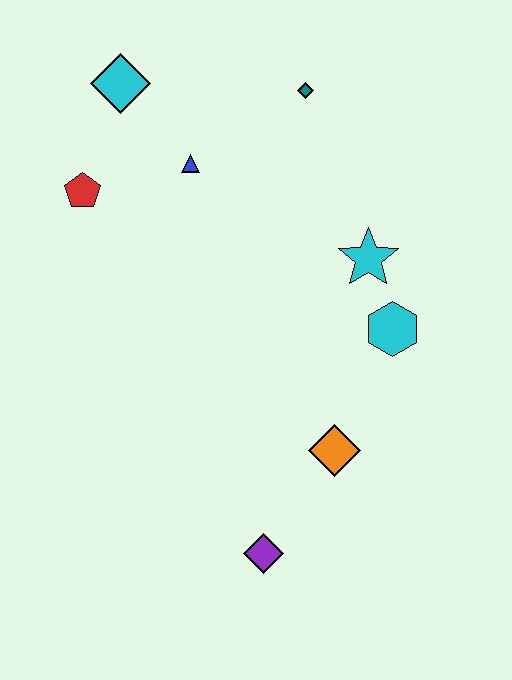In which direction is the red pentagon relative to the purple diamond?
The red pentagon is above the purple diamond.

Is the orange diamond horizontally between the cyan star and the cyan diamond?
Yes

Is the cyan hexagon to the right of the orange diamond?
Yes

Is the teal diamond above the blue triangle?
Yes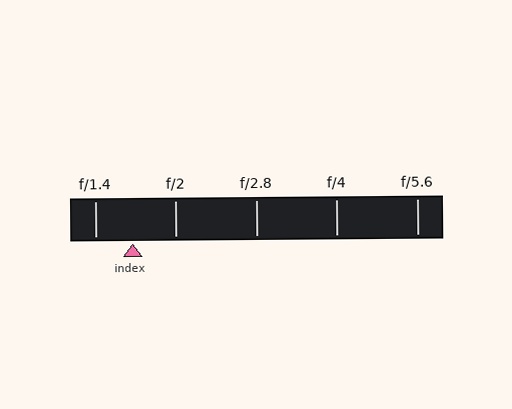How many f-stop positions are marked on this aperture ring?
There are 5 f-stop positions marked.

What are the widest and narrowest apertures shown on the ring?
The widest aperture shown is f/1.4 and the narrowest is f/5.6.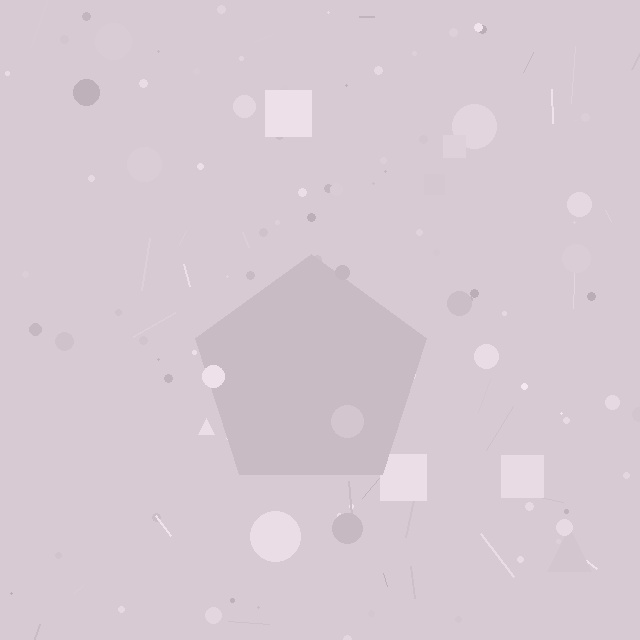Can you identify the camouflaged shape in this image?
The camouflaged shape is a pentagon.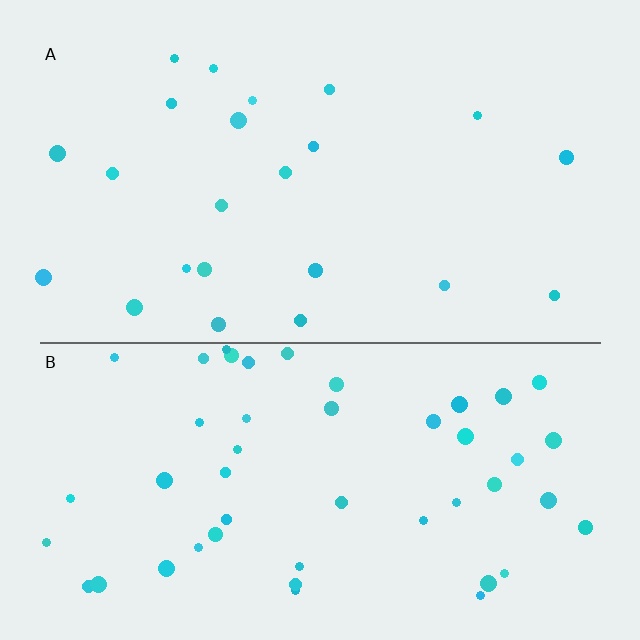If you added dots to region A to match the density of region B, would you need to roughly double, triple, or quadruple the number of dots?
Approximately double.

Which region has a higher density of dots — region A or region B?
B (the bottom).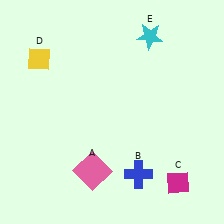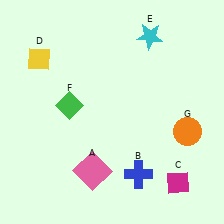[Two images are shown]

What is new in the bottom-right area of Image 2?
An orange circle (G) was added in the bottom-right area of Image 2.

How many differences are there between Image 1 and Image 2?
There are 2 differences between the two images.